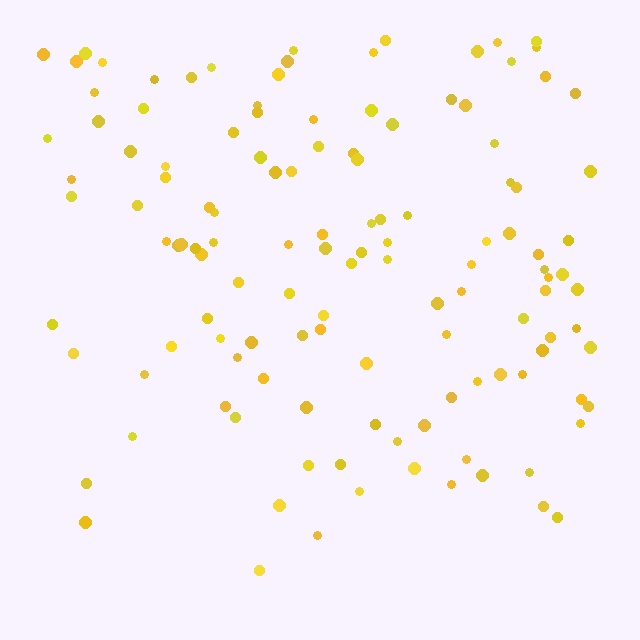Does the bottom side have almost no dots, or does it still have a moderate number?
Still a moderate number, just noticeably fewer than the top.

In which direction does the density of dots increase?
From bottom to top, with the top side densest.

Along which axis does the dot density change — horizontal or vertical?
Vertical.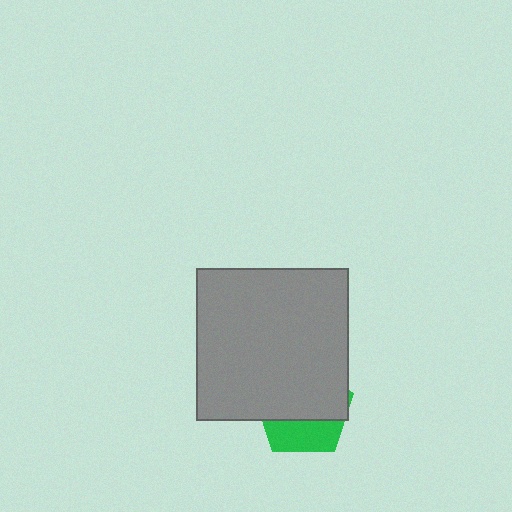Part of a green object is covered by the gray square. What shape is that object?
It is a pentagon.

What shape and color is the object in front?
The object in front is a gray square.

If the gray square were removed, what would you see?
You would see the complete green pentagon.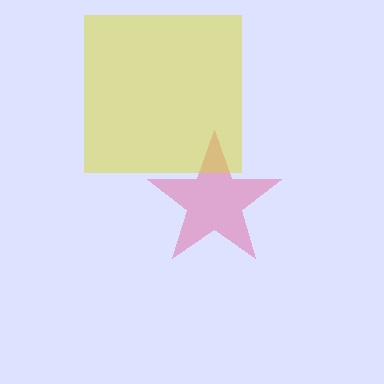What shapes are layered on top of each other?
The layered shapes are: a pink star, a yellow square.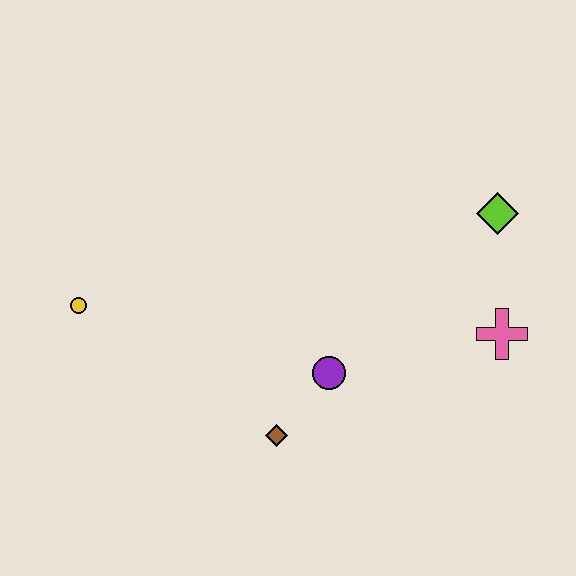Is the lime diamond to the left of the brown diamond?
No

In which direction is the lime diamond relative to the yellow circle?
The lime diamond is to the right of the yellow circle.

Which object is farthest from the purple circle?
The yellow circle is farthest from the purple circle.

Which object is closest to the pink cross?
The lime diamond is closest to the pink cross.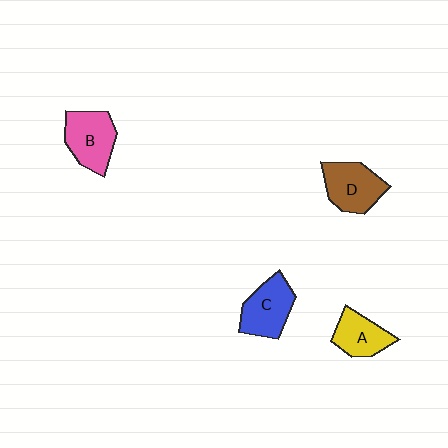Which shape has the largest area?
Shape B (pink).